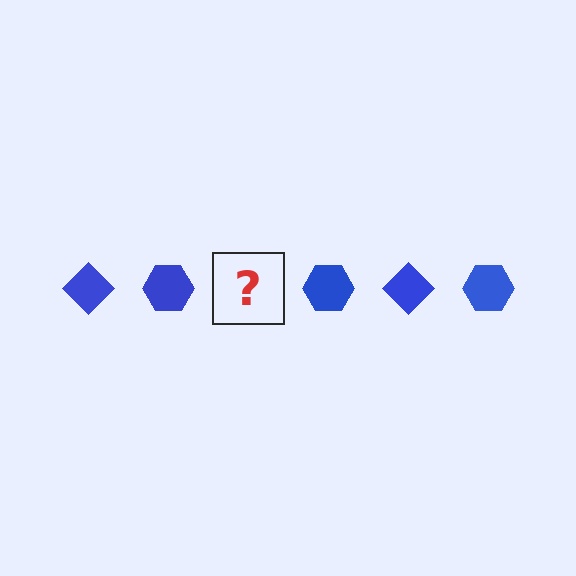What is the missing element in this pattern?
The missing element is a blue diamond.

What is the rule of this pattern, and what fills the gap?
The rule is that the pattern cycles through diamond, hexagon shapes in blue. The gap should be filled with a blue diamond.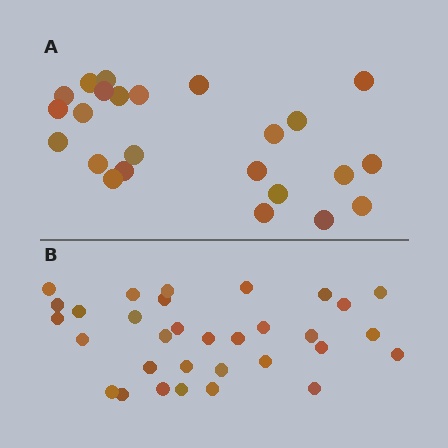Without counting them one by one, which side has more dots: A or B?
Region B (the bottom region) has more dots.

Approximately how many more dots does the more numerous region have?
Region B has roughly 8 or so more dots than region A.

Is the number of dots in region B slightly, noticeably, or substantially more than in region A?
Region B has noticeably more, but not dramatically so. The ratio is roughly 1.3 to 1.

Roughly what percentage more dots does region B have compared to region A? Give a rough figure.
About 35% more.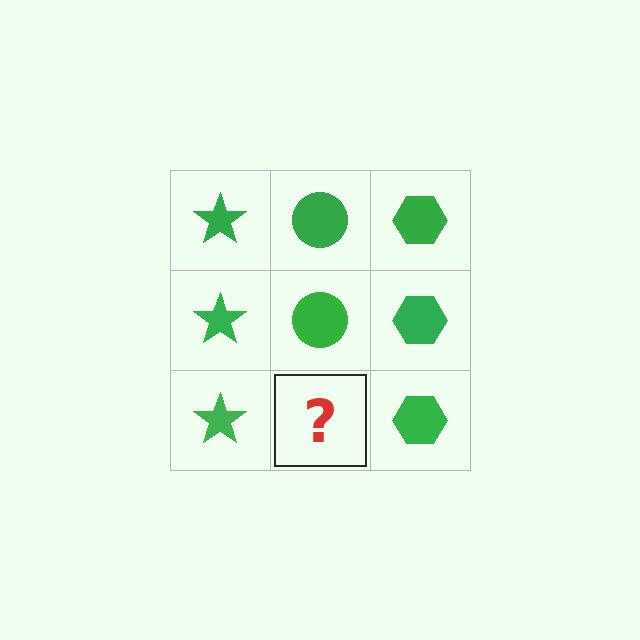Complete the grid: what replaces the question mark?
The question mark should be replaced with a green circle.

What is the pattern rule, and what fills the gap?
The rule is that each column has a consistent shape. The gap should be filled with a green circle.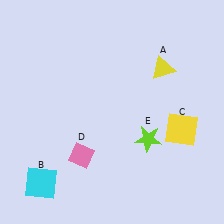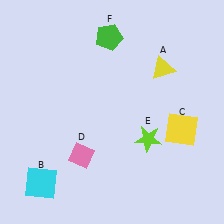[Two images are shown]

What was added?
A green pentagon (F) was added in Image 2.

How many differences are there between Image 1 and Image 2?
There is 1 difference between the two images.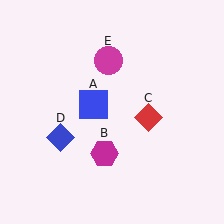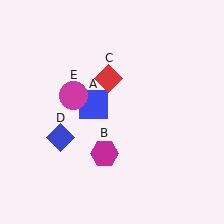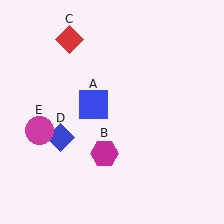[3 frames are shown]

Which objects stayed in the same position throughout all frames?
Blue square (object A) and magenta hexagon (object B) and blue diamond (object D) remained stationary.